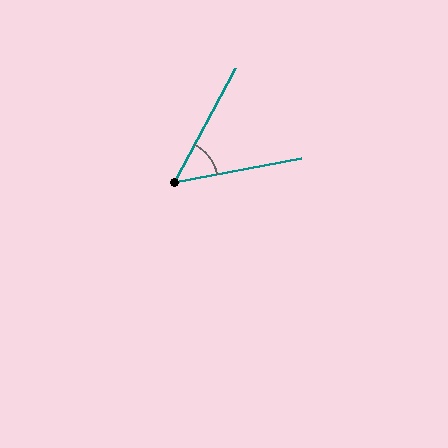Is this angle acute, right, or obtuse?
It is acute.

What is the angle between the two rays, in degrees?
Approximately 51 degrees.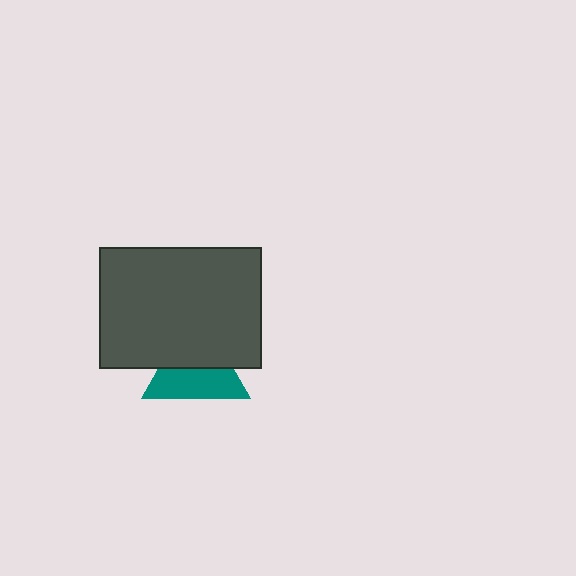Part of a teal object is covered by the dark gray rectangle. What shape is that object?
It is a triangle.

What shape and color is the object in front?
The object in front is a dark gray rectangle.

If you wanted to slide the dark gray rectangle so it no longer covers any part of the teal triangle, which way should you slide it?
Slide it up — that is the most direct way to separate the two shapes.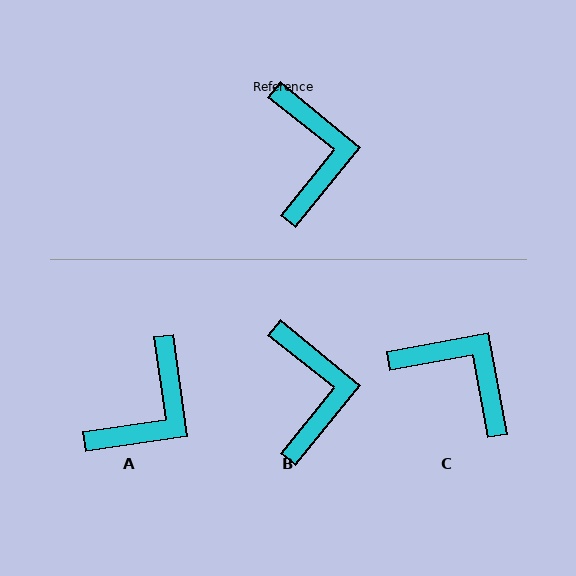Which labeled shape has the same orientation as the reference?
B.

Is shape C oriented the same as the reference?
No, it is off by about 50 degrees.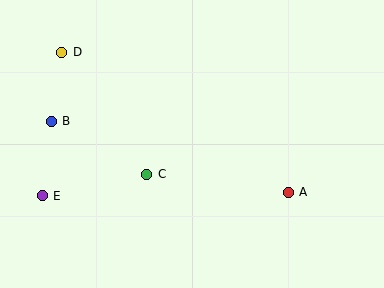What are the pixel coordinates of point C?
Point C is at (147, 174).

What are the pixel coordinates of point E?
Point E is at (42, 196).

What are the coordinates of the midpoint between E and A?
The midpoint between E and A is at (165, 194).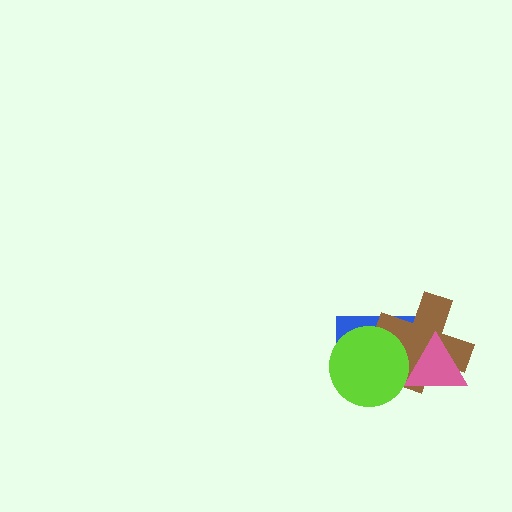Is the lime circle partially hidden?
Yes, it is partially covered by another shape.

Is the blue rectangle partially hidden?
Yes, it is partially covered by another shape.